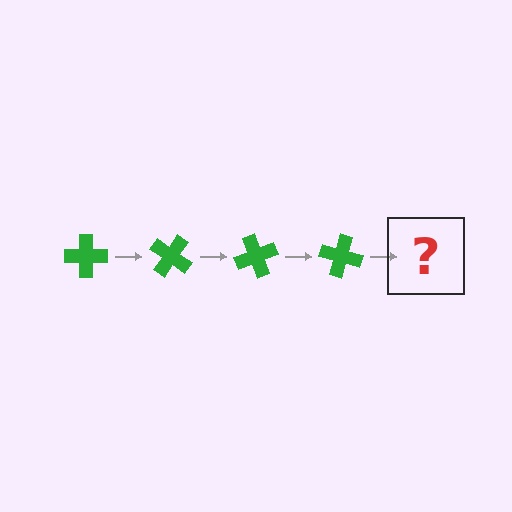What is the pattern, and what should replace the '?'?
The pattern is that the cross rotates 35 degrees each step. The '?' should be a green cross rotated 140 degrees.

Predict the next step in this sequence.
The next step is a green cross rotated 140 degrees.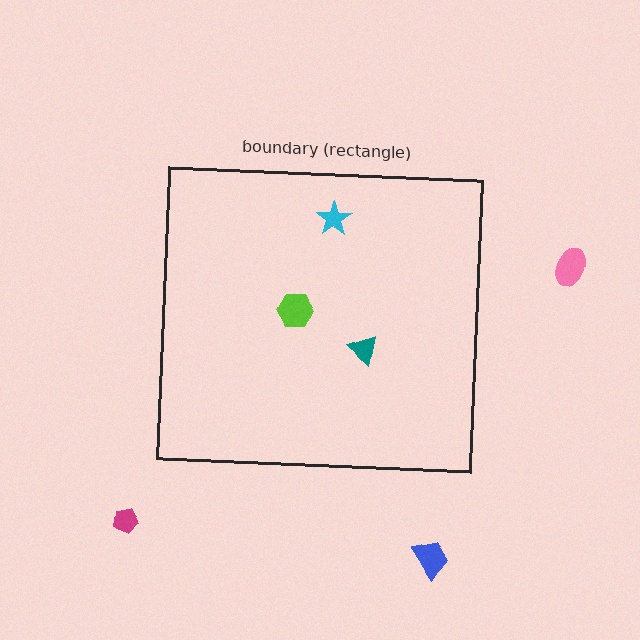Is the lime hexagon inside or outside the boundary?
Inside.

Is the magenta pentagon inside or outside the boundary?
Outside.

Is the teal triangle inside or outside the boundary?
Inside.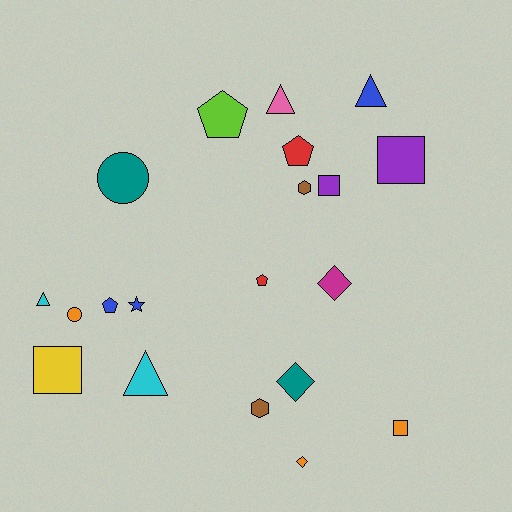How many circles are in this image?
There are 2 circles.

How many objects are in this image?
There are 20 objects.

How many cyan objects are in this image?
There are 2 cyan objects.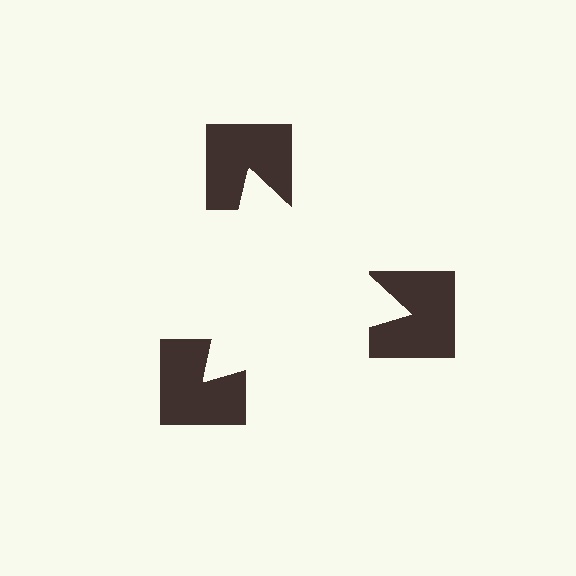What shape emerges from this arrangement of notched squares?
An illusory triangle — its edges are inferred from the aligned wedge cuts in the notched squares, not physically drawn.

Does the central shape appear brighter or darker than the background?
It typically appears slightly brighter than the background, even though no actual brightness change is drawn.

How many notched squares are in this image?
There are 3 — one at each vertex of the illusory triangle.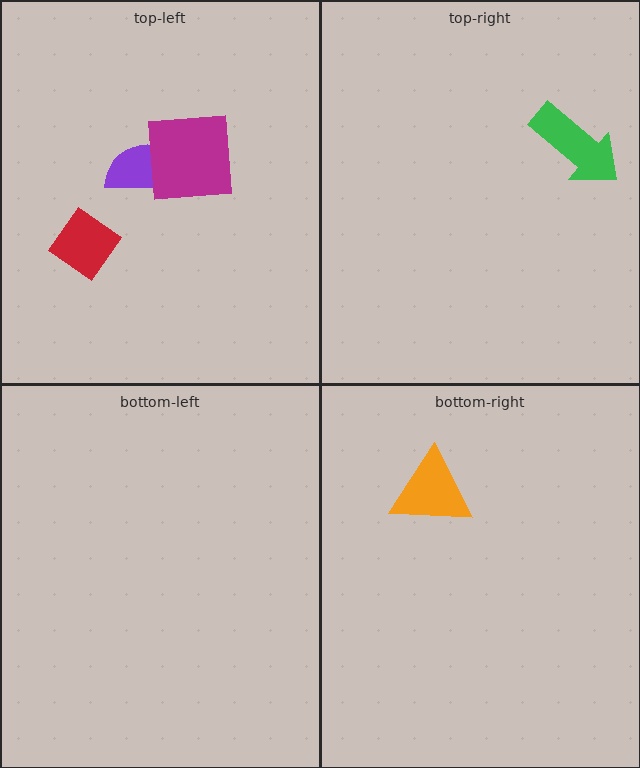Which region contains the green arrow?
The top-right region.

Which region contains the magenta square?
The top-left region.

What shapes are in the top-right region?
The green arrow.